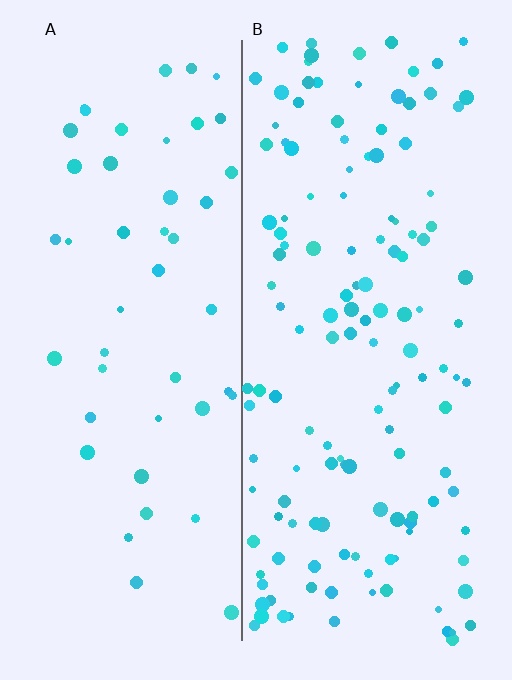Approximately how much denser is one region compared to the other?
Approximately 3.0× — region B over region A.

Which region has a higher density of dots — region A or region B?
B (the right).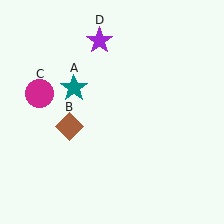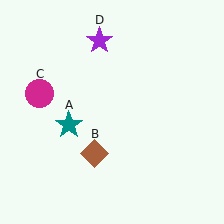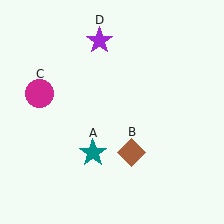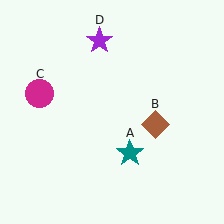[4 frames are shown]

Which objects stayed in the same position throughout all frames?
Magenta circle (object C) and purple star (object D) remained stationary.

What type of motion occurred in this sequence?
The teal star (object A), brown diamond (object B) rotated counterclockwise around the center of the scene.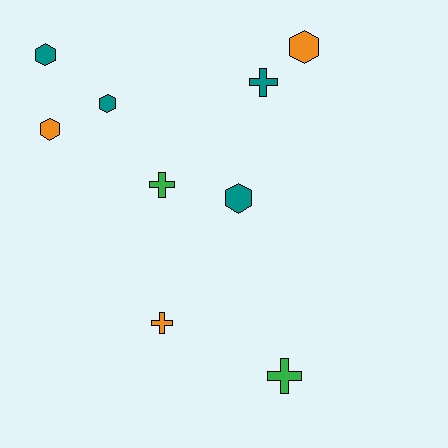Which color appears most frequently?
Teal, with 4 objects.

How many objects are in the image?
There are 9 objects.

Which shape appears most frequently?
Hexagon, with 5 objects.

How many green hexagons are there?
There are no green hexagons.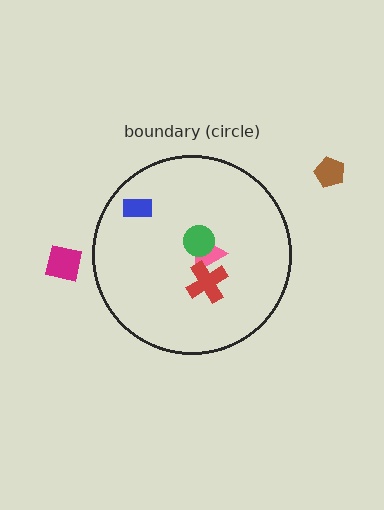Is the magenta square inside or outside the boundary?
Outside.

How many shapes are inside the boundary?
4 inside, 2 outside.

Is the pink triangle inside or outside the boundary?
Inside.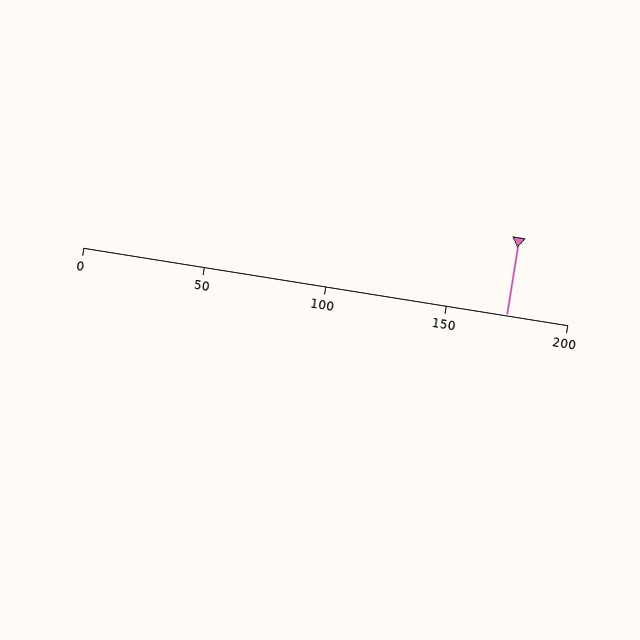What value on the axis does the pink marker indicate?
The marker indicates approximately 175.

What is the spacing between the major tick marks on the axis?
The major ticks are spaced 50 apart.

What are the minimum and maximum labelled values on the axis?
The axis runs from 0 to 200.